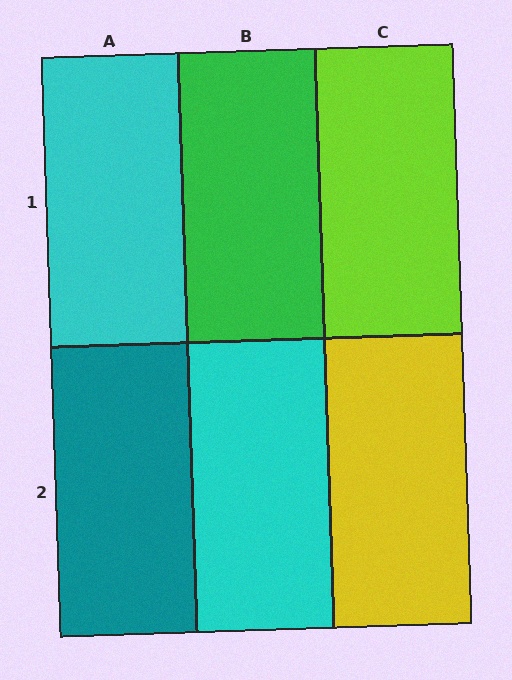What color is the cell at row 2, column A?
Teal.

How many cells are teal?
1 cell is teal.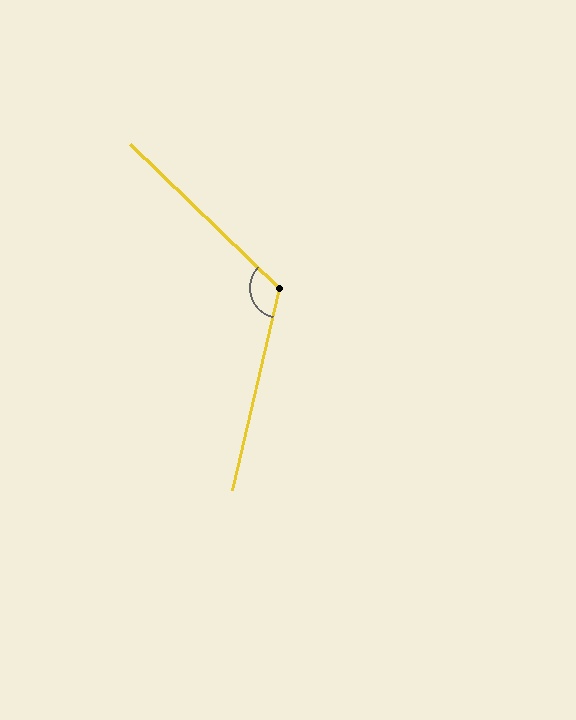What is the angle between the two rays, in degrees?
Approximately 121 degrees.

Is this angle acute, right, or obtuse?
It is obtuse.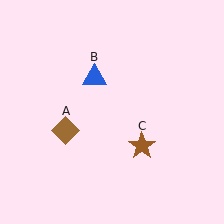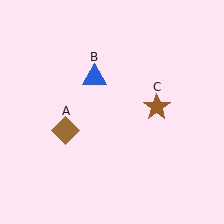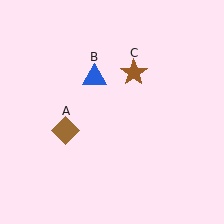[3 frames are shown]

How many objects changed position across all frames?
1 object changed position: brown star (object C).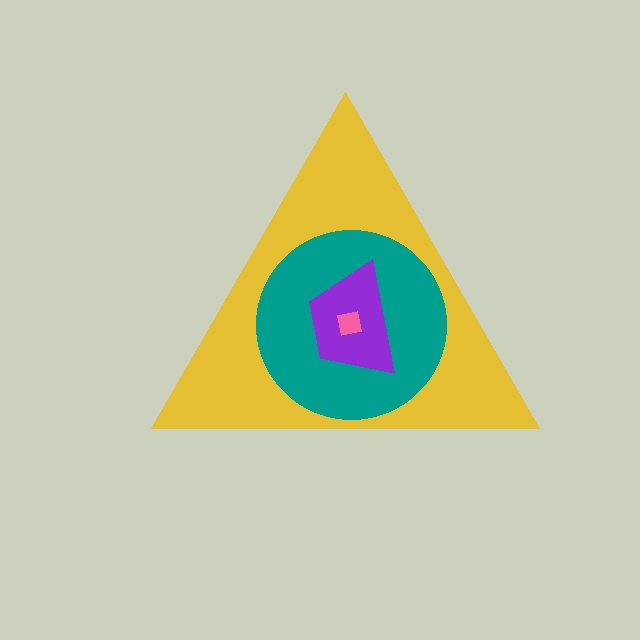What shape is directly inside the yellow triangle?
The teal circle.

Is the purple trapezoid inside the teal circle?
Yes.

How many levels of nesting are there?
4.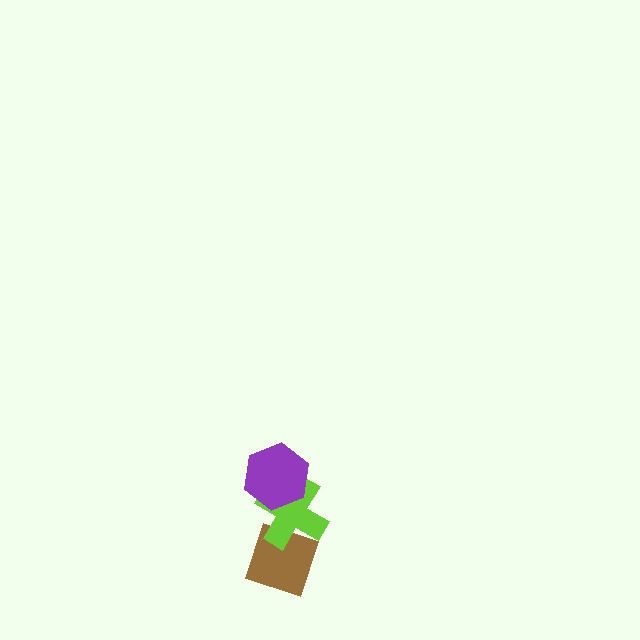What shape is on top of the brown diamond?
The lime cross is on top of the brown diamond.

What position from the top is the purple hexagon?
The purple hexagon is 1st from the top.